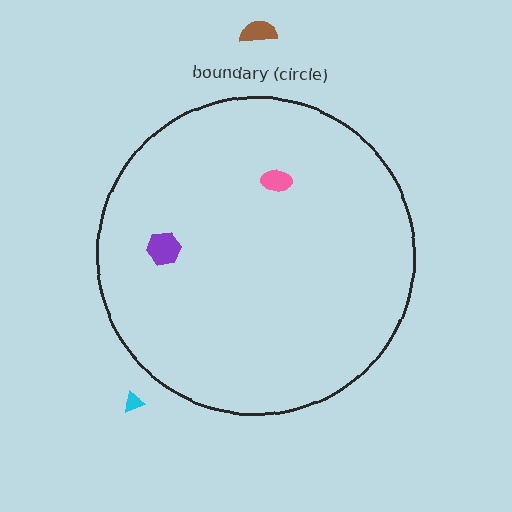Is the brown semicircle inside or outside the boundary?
Outside.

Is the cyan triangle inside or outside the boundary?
Outside.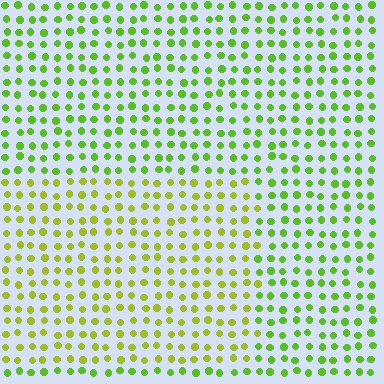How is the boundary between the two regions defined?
The boundary is defined purely by a slight shift in hue (about 28 degrees). Spacing, size, and orientation are identical on both sides.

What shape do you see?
I see a rectangle.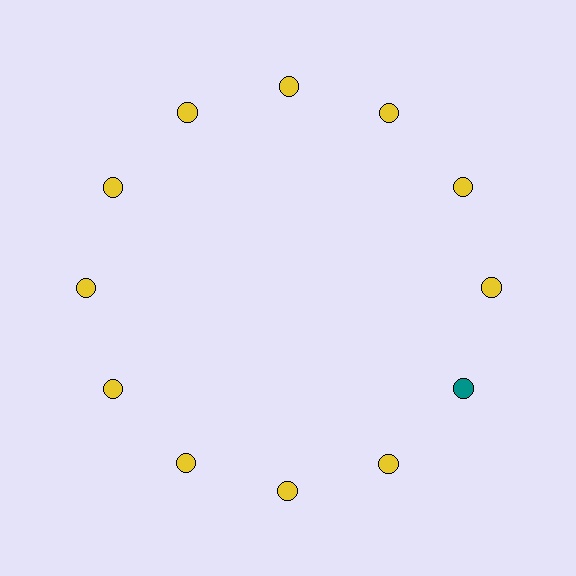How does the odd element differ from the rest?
It has a different color: teal instead of yellow.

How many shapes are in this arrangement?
There are 12 shapes arranged in a ring pattern.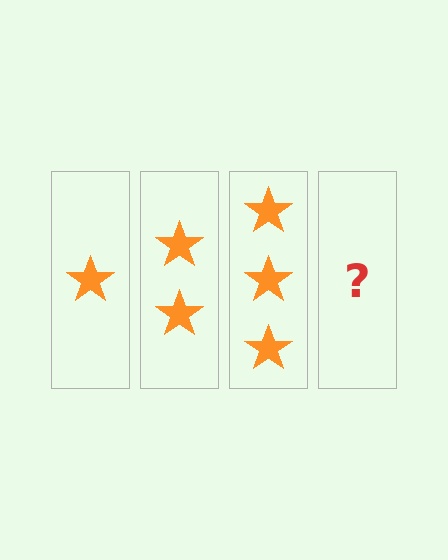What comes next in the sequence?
The next element should be 4 stars.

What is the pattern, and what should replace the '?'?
The pattern is that each step adds one more star. The '?' should be 4 stars.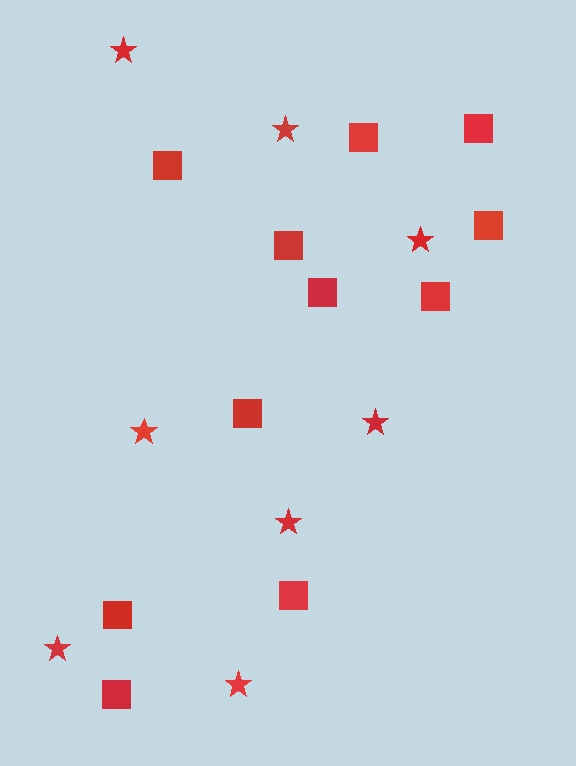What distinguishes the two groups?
There are 2 groups: one group of squares (11) and one group of stars (8).